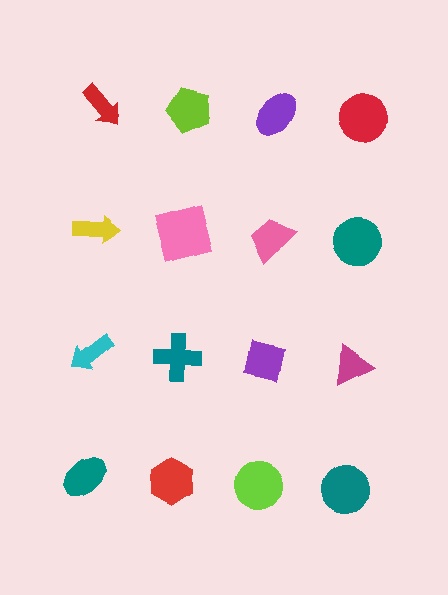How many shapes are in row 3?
4 shapes.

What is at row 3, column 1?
A cyan arrow.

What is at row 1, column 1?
A red arrow.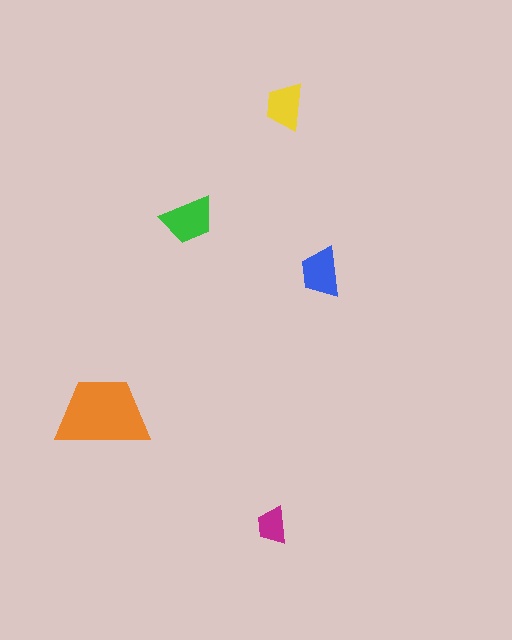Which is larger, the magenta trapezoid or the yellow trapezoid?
The yellow one.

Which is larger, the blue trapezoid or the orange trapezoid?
The orange one.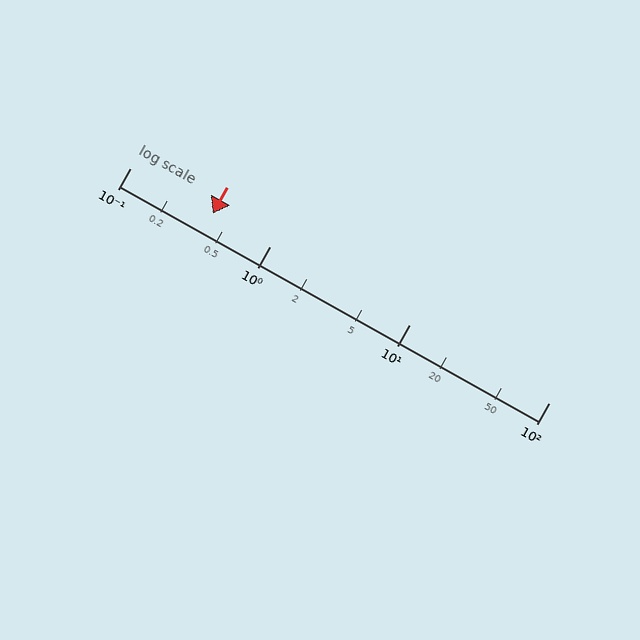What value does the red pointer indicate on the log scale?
The pointer indicates approximately 0.39.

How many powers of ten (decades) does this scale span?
The scale spans 3 decades, from 0.1 to 100.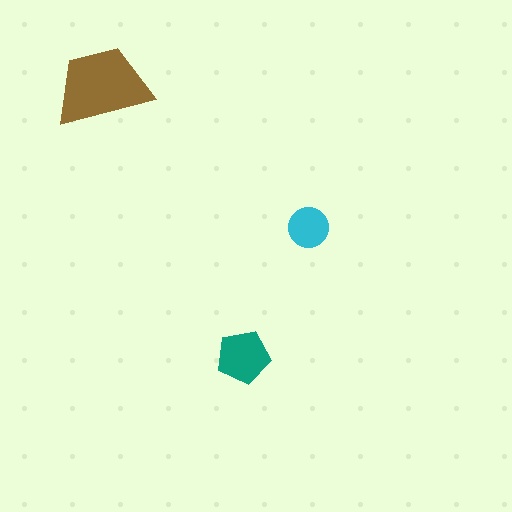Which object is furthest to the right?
The cyan circle is rightmost.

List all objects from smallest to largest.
The cyan circle, the teal pentagon, the brown trapezoid.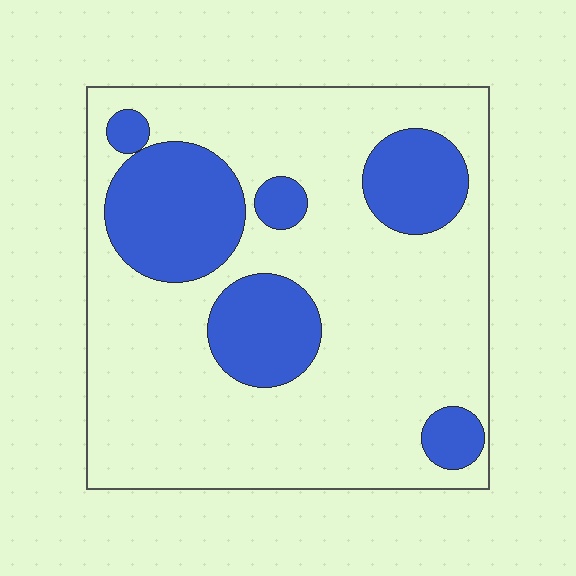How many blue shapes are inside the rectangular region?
6.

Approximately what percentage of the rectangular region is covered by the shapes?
Approximately 25%.